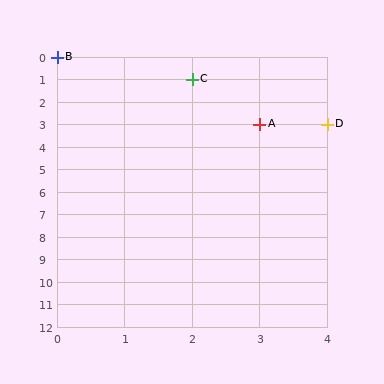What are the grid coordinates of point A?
Point A is at grid coordinates (3, 3).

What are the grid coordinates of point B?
Point B is at grid coordinates (0, 0).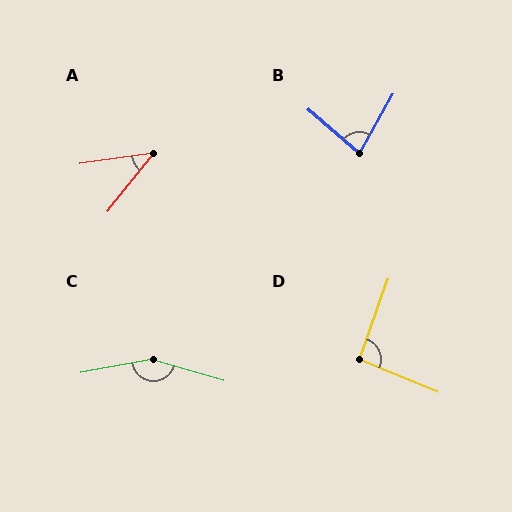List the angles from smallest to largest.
A (43°), B (78°), D (93°), C (153°).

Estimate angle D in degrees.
Approximately 93 degrees.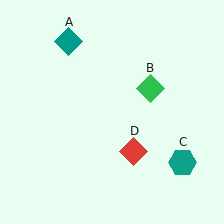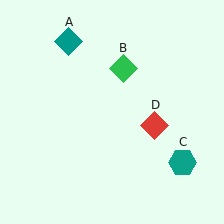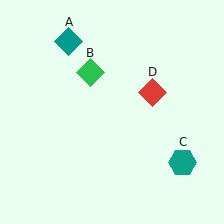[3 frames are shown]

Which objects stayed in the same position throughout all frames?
Teal diamond (object A) and teal hexagon (object C) remained stationary.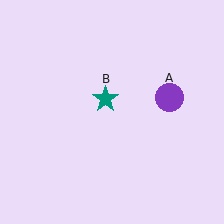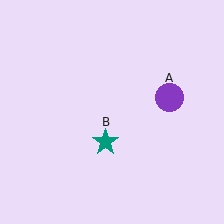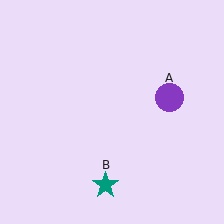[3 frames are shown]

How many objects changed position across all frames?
1 object changed position: teal star (object B).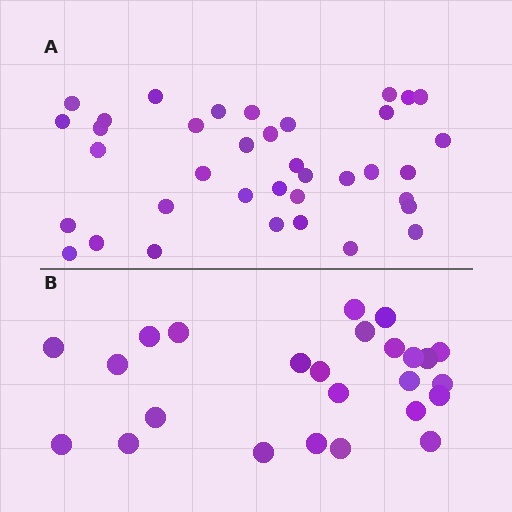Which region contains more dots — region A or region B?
Region A (the top region) has more dots.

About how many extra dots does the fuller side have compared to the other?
Region A has roughly 12 or so more dots than region B.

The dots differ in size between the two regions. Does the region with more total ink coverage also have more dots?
No. Region B has more total ink coverage because its dots are larger, but region A actually contains more individual dots. Total area can be misleading — the number of items is what matters here.